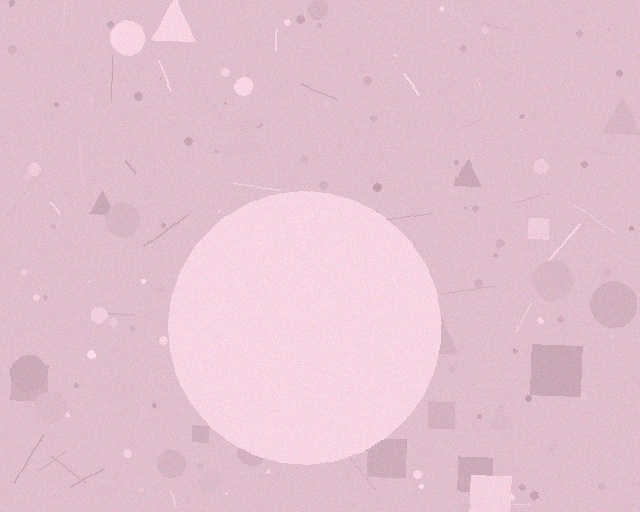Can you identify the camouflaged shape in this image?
The camouflaged shape is a circle.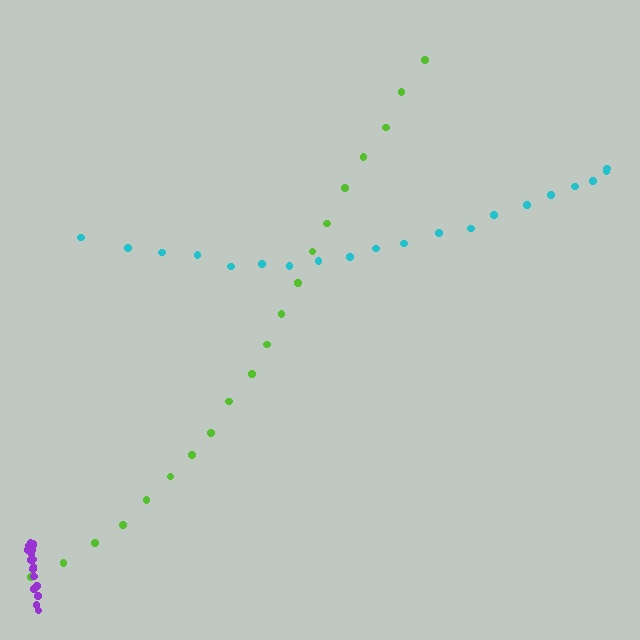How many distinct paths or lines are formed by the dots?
There are 3 distinct paths.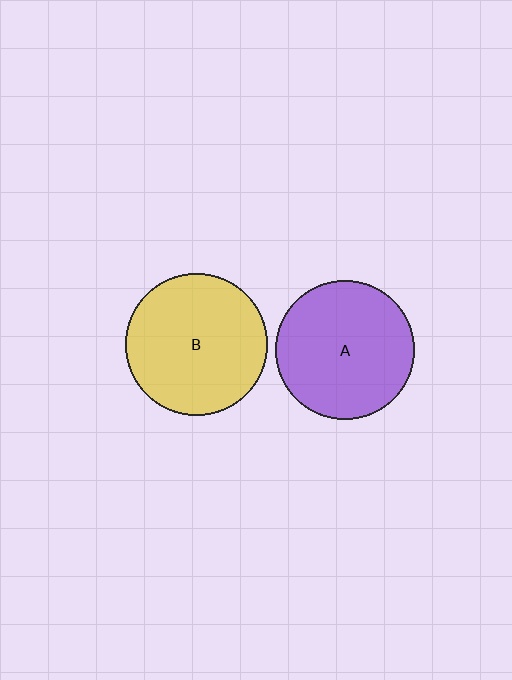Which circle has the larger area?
Circle B (yellow).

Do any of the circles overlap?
No, none of the circles overlap.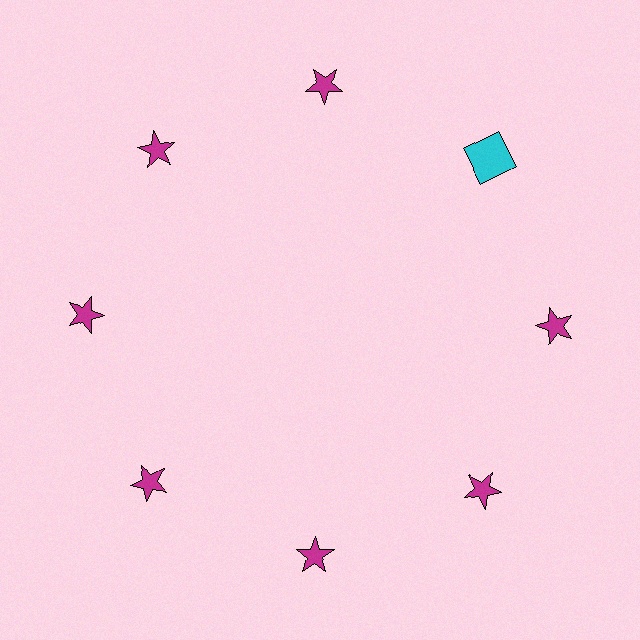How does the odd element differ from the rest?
It differs in both color (cyan instead of magenta) and shape (square instead of star).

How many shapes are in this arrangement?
There are 8 shapes arranged in a ring pattern.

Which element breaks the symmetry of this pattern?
The cyan square at roughly the 2 o'clock position breaks the symmetry. All other shapes are magenta stars.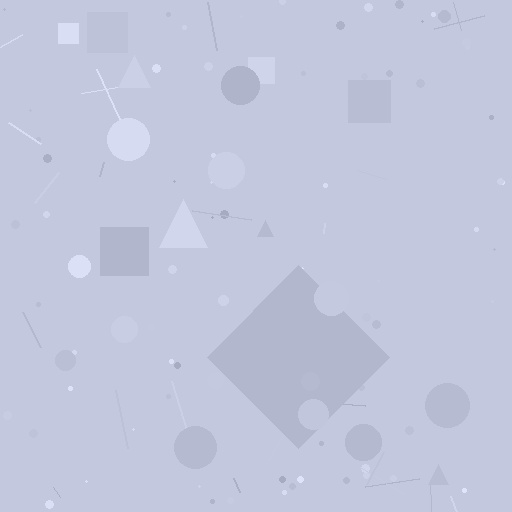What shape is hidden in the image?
A diamond is hidden in the image.